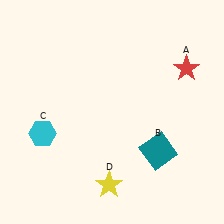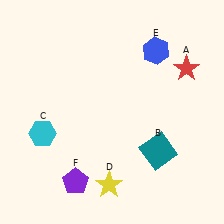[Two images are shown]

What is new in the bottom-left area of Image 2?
A purple pentagon (F) was added in the bottom-left area of Image 2.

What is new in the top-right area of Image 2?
A blue hexagon (E) was added in the top-right area of Image 2.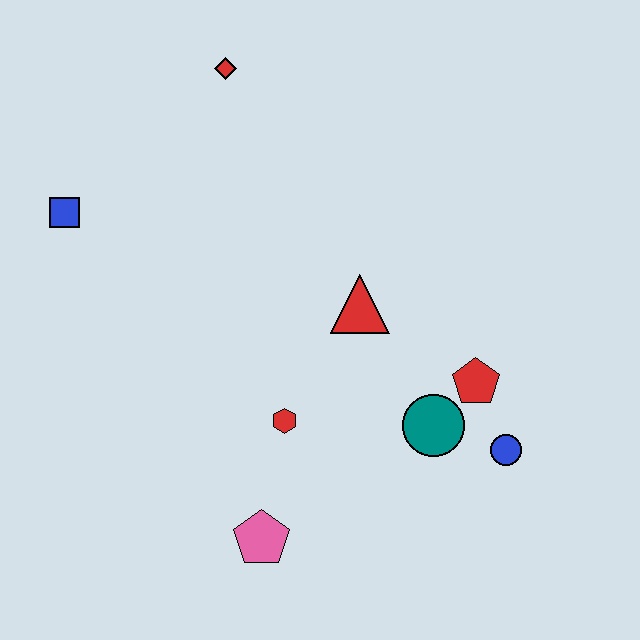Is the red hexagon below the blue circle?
No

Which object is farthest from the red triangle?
The blue square is farthest from the red triangle.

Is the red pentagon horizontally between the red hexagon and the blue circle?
Yes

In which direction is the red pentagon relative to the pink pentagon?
The red pentagon is to the right of the pink pentagon.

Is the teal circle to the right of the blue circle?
No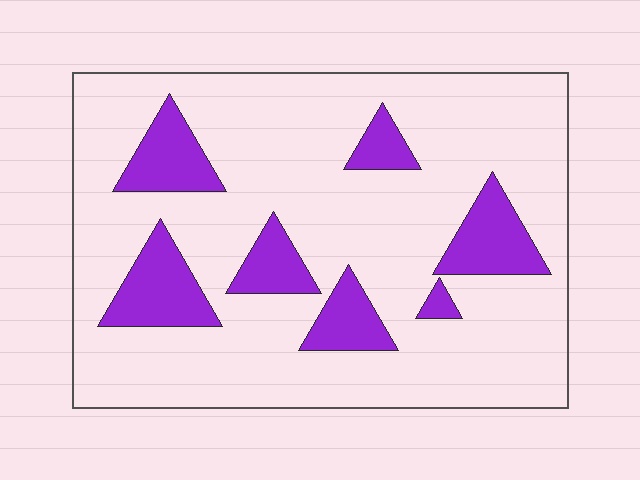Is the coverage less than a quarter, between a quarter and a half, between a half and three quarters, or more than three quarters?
Less than a quarter.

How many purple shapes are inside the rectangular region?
7.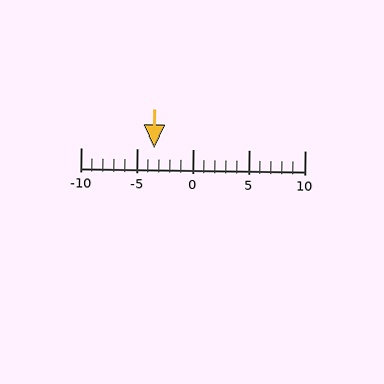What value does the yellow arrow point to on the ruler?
The yellow arrow points to approximately -3.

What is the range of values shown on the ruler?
The ruler shows values from -10 to 10.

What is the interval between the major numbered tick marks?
The major tick marks are spaced 5 units apart.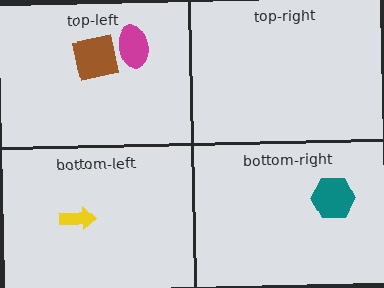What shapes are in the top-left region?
The magenta ellipse, the brown square.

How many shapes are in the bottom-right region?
1.